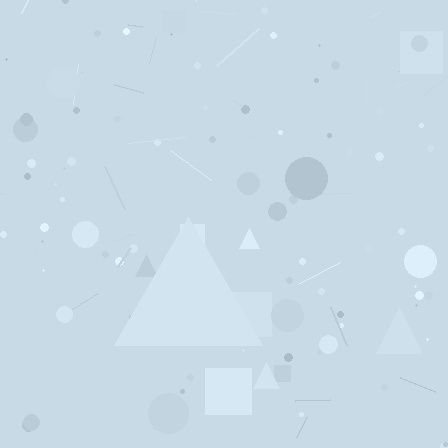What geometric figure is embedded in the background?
A triangle is embedded in the background.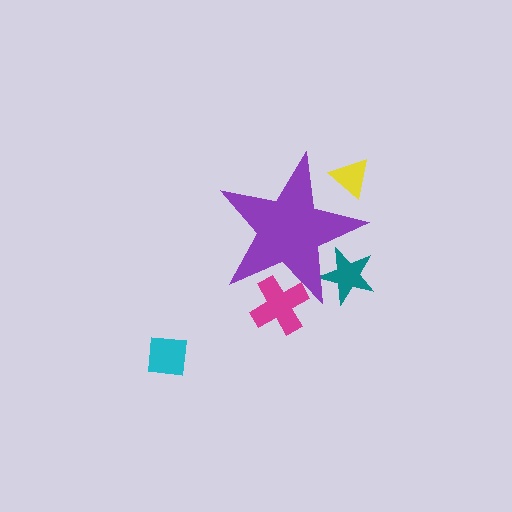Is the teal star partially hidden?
Yes, the teal star is partially hidden behind the purple star.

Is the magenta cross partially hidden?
Yes, the magenta cross is partially hidden behind the purple star.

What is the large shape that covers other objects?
A purple star.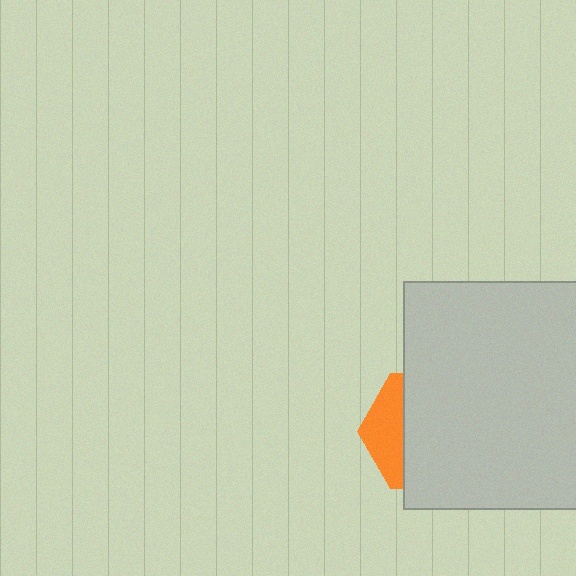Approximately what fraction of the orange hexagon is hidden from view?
Roughly 70% of the orange hexagon is hidden behind the light gray square.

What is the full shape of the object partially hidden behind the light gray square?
The partially hidden object is an orange hexagon.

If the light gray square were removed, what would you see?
You would see the complete orange hexagon.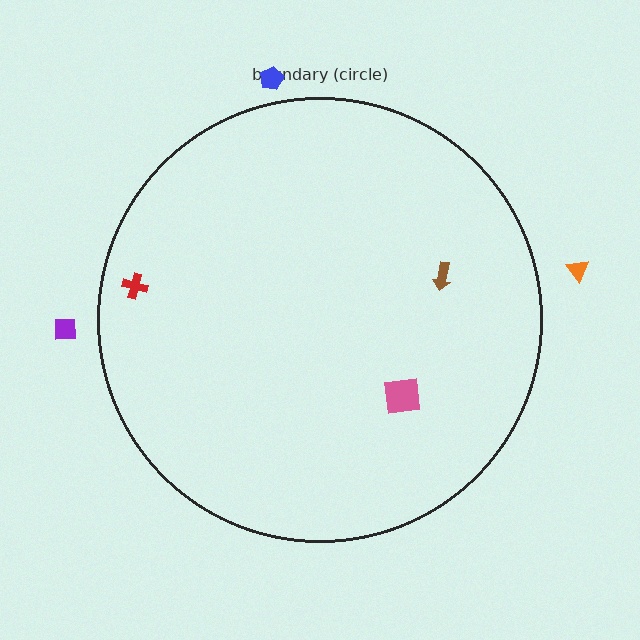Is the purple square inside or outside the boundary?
Outside.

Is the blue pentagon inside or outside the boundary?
Outside.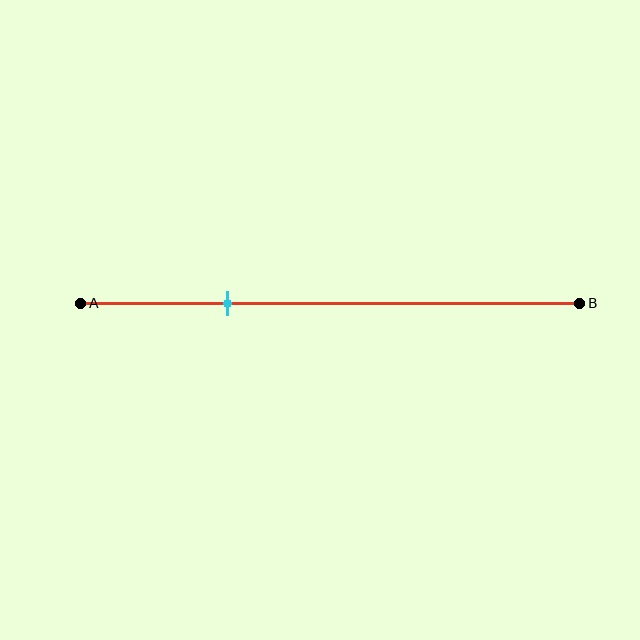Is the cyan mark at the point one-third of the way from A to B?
No, the mark is at about 30% from A, not at the 33% one-third point.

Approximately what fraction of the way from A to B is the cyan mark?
The cyan mark is approximately 30% of the way from A to B.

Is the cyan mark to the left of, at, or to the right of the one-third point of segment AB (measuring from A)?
The cyan mark is to the left of the one-third point of segment AB.